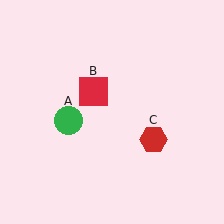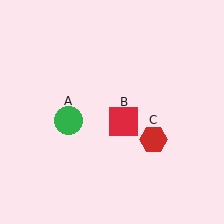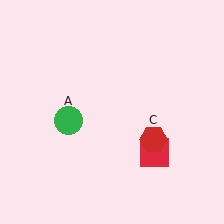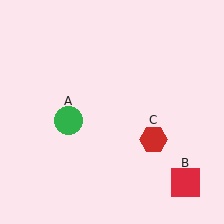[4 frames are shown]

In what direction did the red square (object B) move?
The red square (object B) moved down and to the right.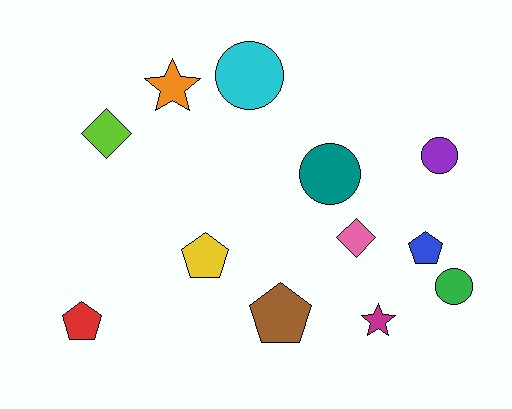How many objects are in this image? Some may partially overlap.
There are 12 objects.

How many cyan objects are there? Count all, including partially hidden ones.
There is 1 cyan object.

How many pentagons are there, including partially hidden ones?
There are 4 pentagons.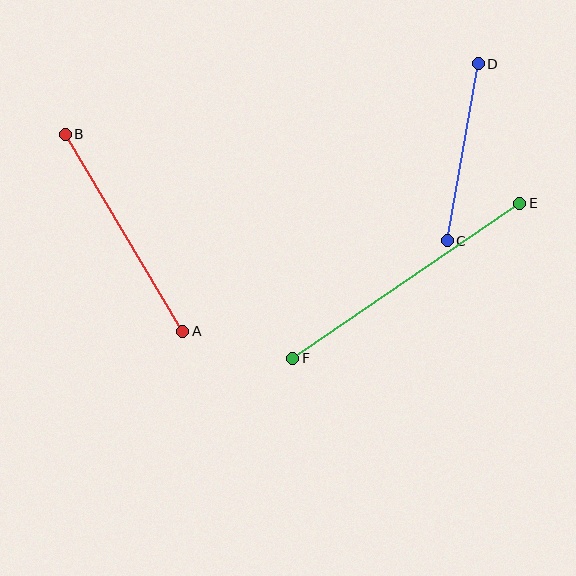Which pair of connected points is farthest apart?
Points E and F are farthest apart.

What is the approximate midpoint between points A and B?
The midpoint is at approximately (124, 233) pixels.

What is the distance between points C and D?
The distance is approximately 180 pixels.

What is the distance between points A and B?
The distance is approximately 230 pixels.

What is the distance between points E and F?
The distance is approximately 275 pixels.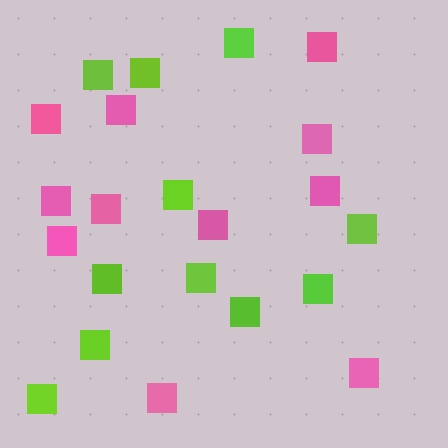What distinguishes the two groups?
There are 2 groups: one group of pink squares (11) and one group of lime squares (11).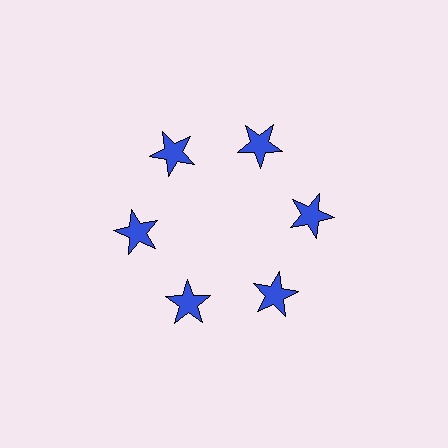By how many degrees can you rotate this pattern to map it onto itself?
The pattern maps onto itself every 60 degrees of rotation.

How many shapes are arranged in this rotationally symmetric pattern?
There are 6 shapes, arranged in 6 groups of 1.